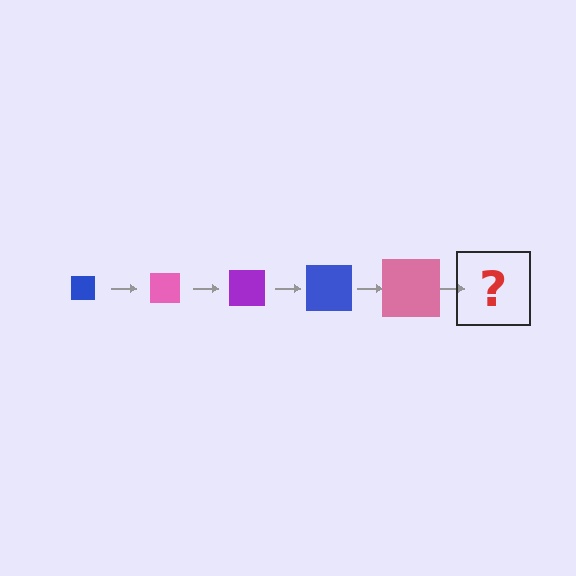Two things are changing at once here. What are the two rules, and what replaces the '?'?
The two rules are that the square grows larger each step and the color cycles through blue, pink, and purple. The '?' should be a purple square, larger than the previous one.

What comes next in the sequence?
The next element should be a purple square, larger than the previous one.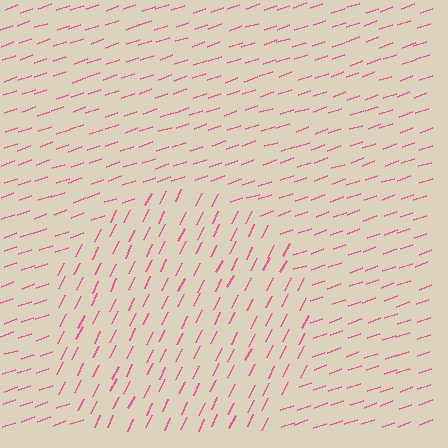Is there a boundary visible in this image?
Yes, there is a texture boundary formed by a change in line orientation.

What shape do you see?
I see a circle.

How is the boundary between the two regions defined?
The boundary is defined purely by a change in line orientation (approximately 45 degrees difference). All lines are the same color and thickness.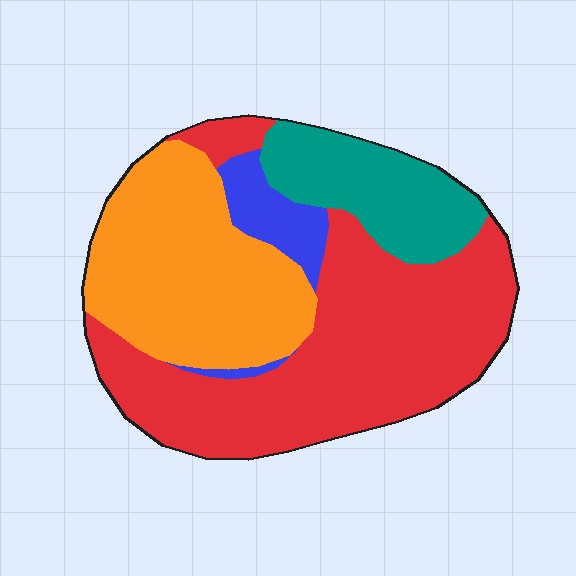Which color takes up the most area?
Red, at roughly 45%.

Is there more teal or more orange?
Orange.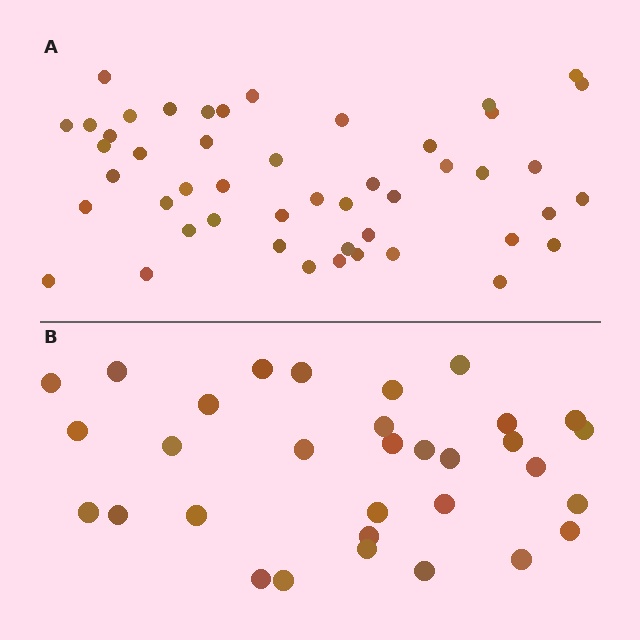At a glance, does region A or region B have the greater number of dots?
Region A (the top region) has more dots.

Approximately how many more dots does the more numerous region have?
Region A has approximately 15 more dots than region B.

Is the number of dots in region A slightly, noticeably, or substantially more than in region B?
Region A has substantially more. The ratio is roughly 1.5 to 1.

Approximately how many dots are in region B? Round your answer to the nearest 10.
About 30 dots. (The exact count is 32, which rounds to 30.)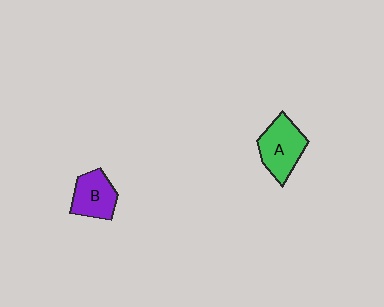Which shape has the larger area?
Shape A (green).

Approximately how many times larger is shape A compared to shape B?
Approximately 1.2 times.